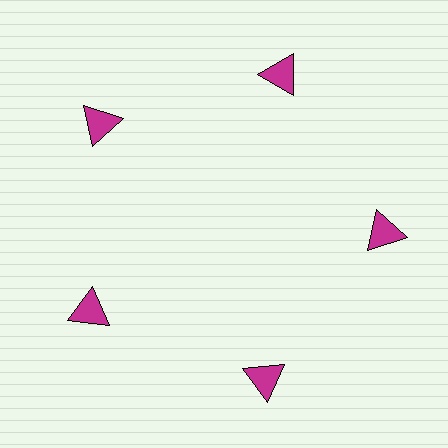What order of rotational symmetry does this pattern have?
This pattern has 5-fold rotational symmetry.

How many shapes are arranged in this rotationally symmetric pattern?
There are 5 shapes, arranged in 5 groups of 1.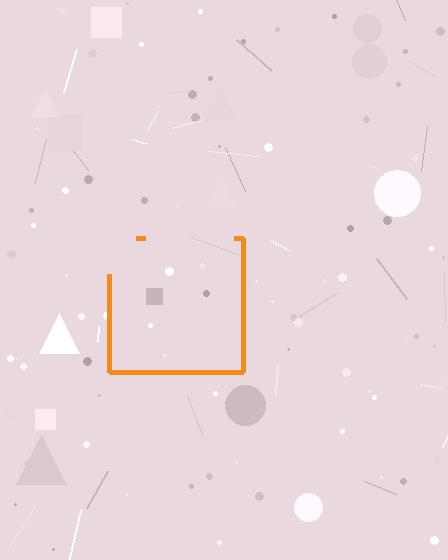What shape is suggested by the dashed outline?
The dashed outline suggests a square.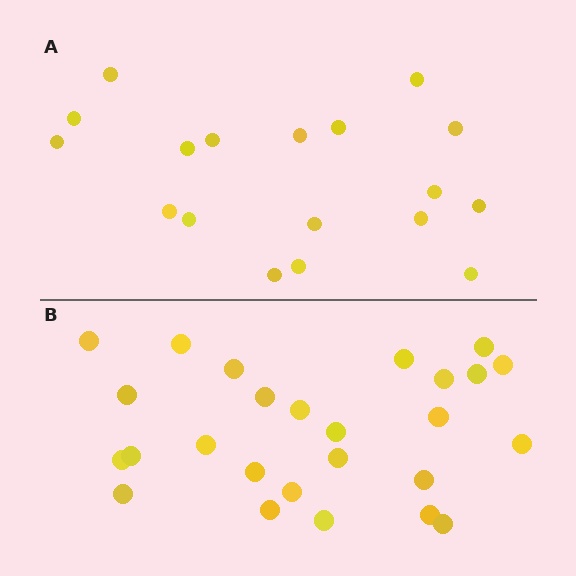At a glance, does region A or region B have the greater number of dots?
Region B (the bottom region) has more dots.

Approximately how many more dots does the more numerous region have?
Region B has roughly 8 or so more dots than region A.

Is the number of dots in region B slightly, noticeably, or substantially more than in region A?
Region B has noticeably more, but not dramatically so. The ratio is roughly 1.4 to 1.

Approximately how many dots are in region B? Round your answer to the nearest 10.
About 30 dots. (The exact count is 26, which rounds to 30.)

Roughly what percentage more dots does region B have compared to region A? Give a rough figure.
About 45% more.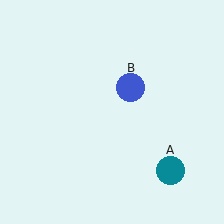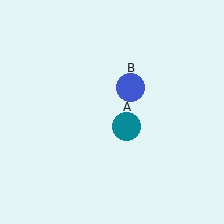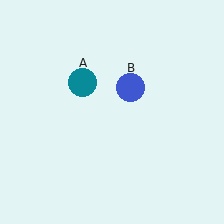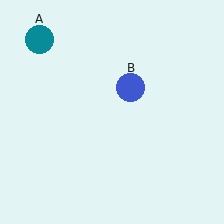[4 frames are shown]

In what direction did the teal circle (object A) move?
The teal circle (object A) moved up and to the left.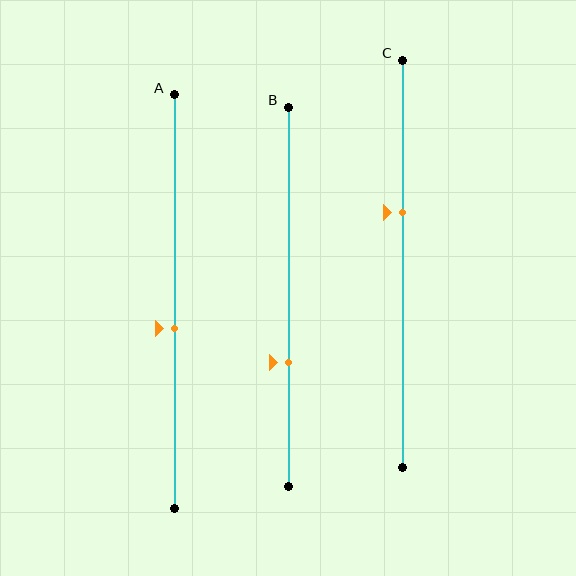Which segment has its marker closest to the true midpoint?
Segment A has its marker closest to the true midpoint.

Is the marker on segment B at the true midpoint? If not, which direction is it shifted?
No, the marker on segment B is shifted downward by about 17% of the segment length.